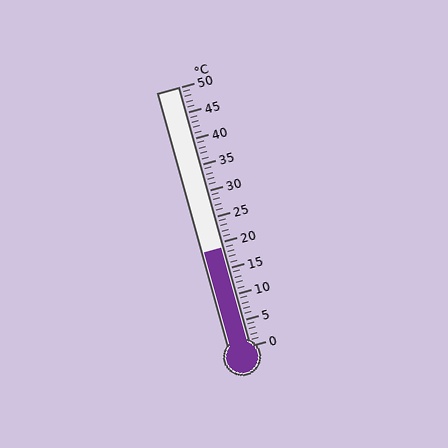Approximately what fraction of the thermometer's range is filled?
The thermometer is filled to approximately 40% of its range.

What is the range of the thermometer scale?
The thermometer scale ranges from 0°C to 50°C.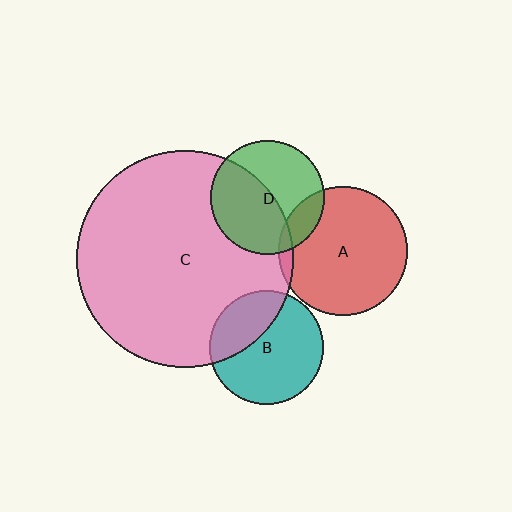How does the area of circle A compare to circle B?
Approximately 1.3 times.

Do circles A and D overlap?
Yes.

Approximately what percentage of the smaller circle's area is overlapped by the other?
Approximately 15%.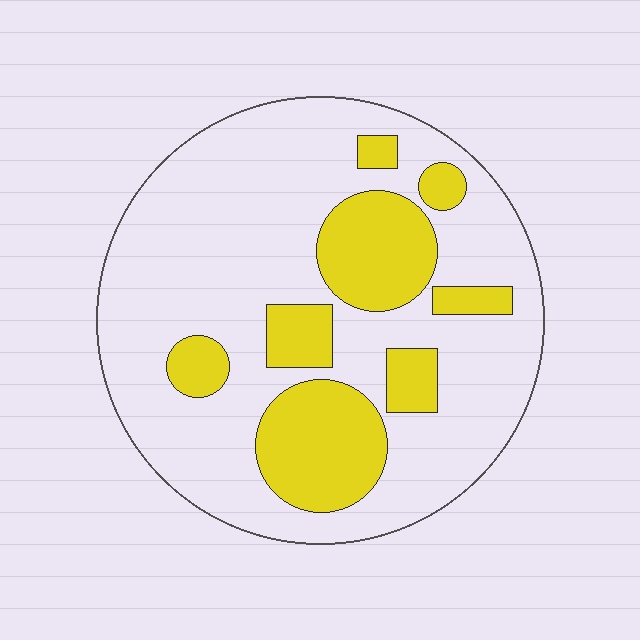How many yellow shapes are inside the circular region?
8.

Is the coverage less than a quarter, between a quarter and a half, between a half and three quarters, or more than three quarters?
Between a quarter and a half.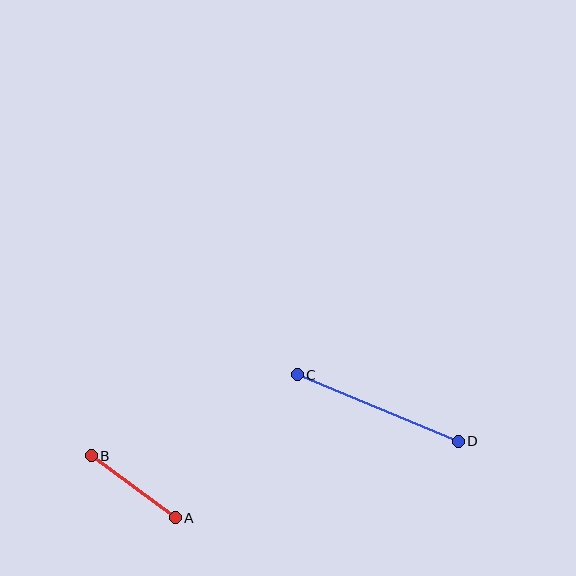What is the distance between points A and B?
The distance is approximately 104 pixels.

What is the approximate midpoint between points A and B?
The midpoint is at approximately (133, 487) pixels.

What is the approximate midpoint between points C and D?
The midpoint is at approximately (378, 408) pixels.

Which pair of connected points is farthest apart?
Points C and D are farthest apart.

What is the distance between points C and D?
The distance is approximately 174 pixels.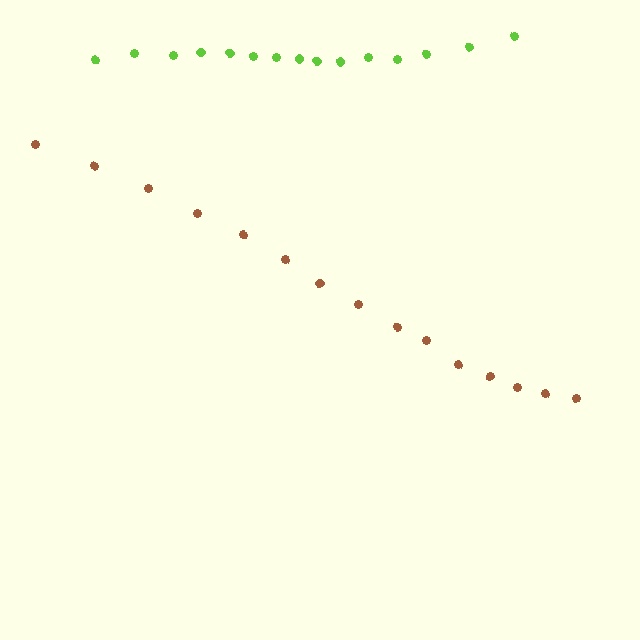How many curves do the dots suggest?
There are 2 distinct paths.